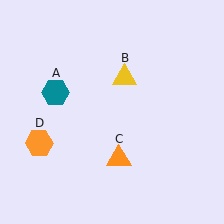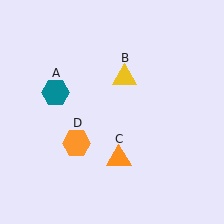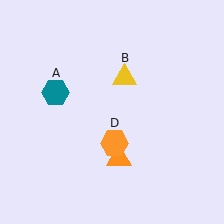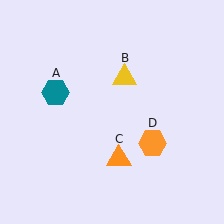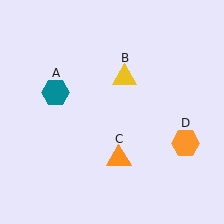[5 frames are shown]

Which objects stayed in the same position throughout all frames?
Teal hexagon (object A) and yellow triangle (object B) and orange triangle (object C) remained stationary.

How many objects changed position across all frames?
1 object changed position: orange hexagon (object D).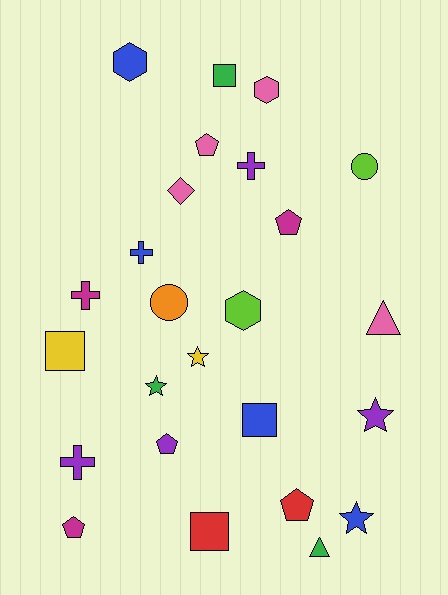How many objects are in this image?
There are 25 objects.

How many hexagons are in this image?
There are 3 hexagons.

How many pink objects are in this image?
There are 4 pink objects.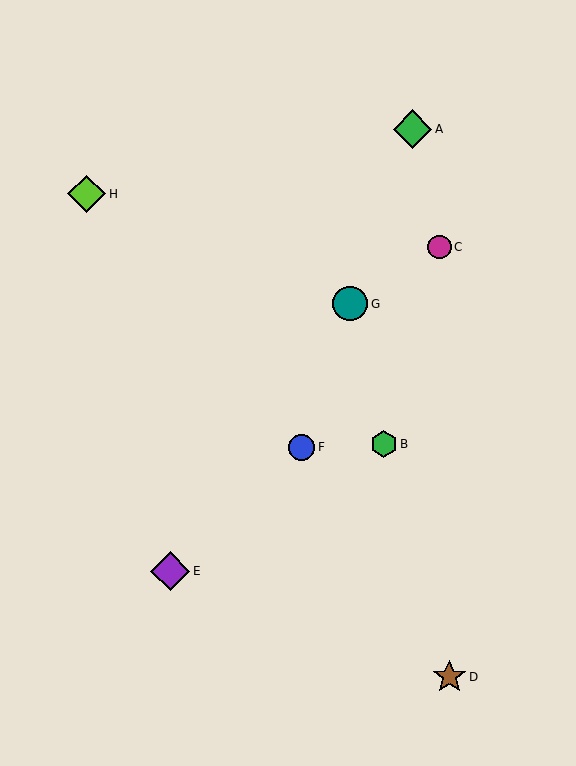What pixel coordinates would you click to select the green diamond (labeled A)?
Click at (413, 129) to select the green diamond A.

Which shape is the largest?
The purple diamond (labeled E) is the largest.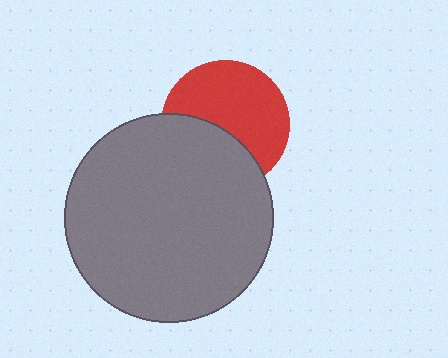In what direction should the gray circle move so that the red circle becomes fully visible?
The gray circle should move down. That is the shortest direction to clear the overlap and leave the red circle fully visible.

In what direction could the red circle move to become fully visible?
The red circle could move up. That would shift it out from behind the gray circle entirely.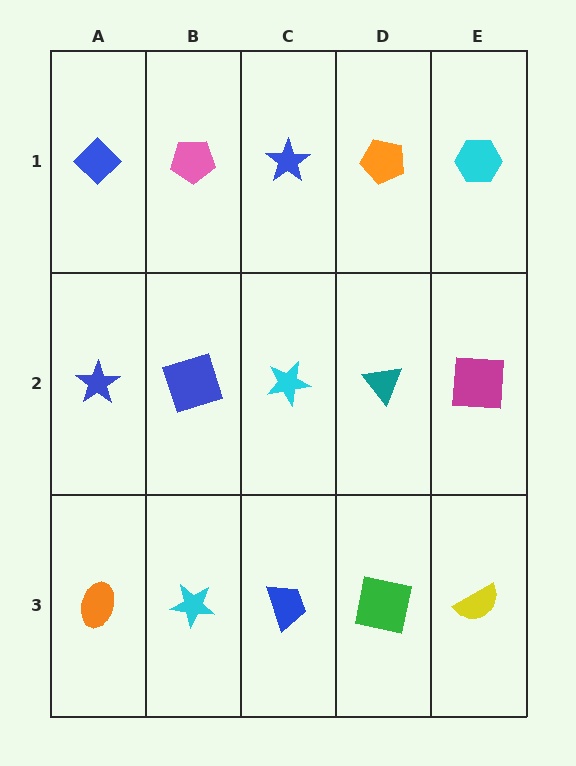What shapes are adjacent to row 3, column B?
A blue square (row 2, column B), an orange ellipse (row 3, column A), a blue trapezoid (row 3, column C).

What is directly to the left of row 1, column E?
An orange pentagon.